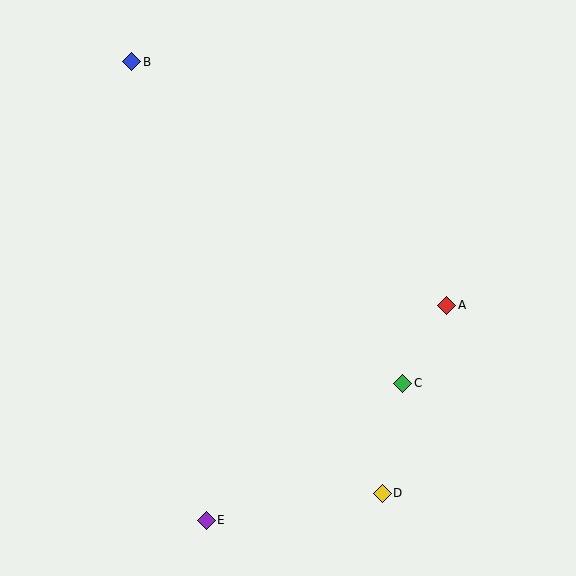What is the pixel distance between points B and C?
The distance between B and C is 421 pixels.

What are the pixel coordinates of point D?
Point D is at (382, 493).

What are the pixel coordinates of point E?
Point E is at (206, 520).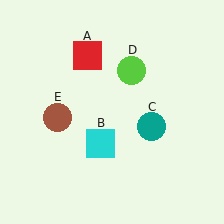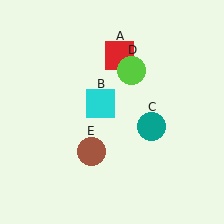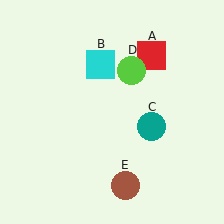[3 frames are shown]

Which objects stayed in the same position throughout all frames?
Teal circle (object C) and lime circle (object D) remained stationary.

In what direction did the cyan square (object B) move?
The cyan square (object B) moved up.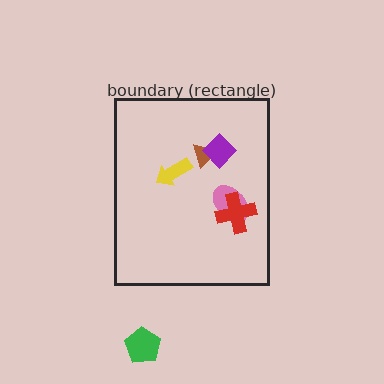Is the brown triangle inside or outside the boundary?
Inside.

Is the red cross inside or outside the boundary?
Inside.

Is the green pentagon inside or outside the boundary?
Outside.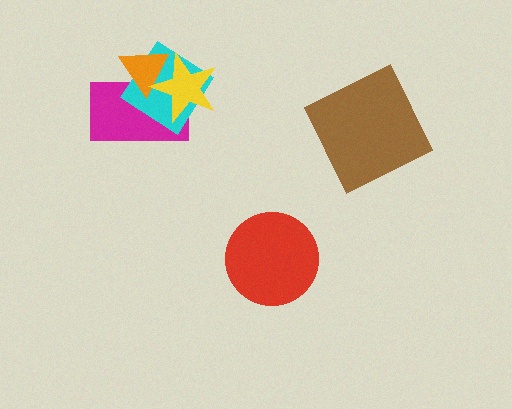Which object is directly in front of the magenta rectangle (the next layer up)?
The cyan diamond is directly in front of the magenta rectangle.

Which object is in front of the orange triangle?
The yellow star is in front of the orange triangle.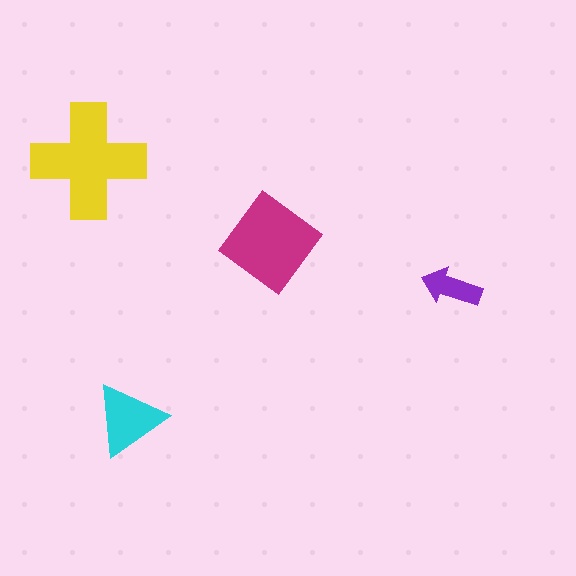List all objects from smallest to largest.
The purple arrow, the cyan triangle, the magenta diamond, the yellow cross.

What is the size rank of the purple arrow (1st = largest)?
4th.